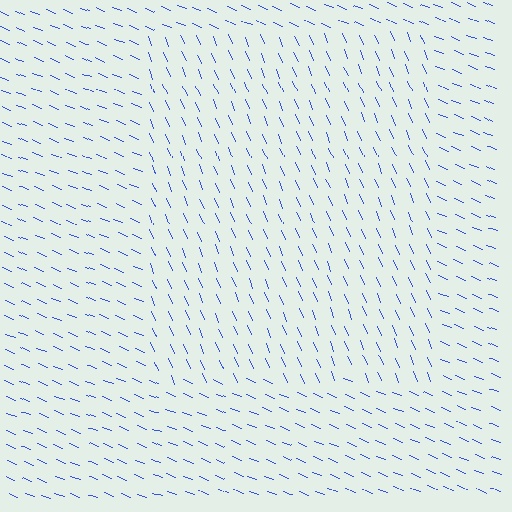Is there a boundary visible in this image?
Yes, there is a texture boundary formed by a change in line orientation.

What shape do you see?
I see a rectangle.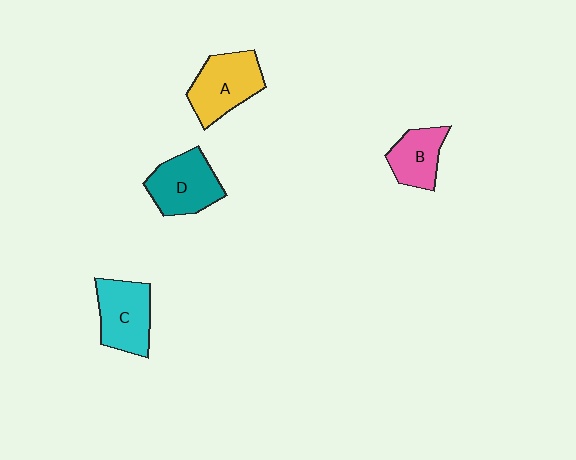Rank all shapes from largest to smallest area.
From largest to smallest: A (yellow), C (cyan), D (teal), B (pink).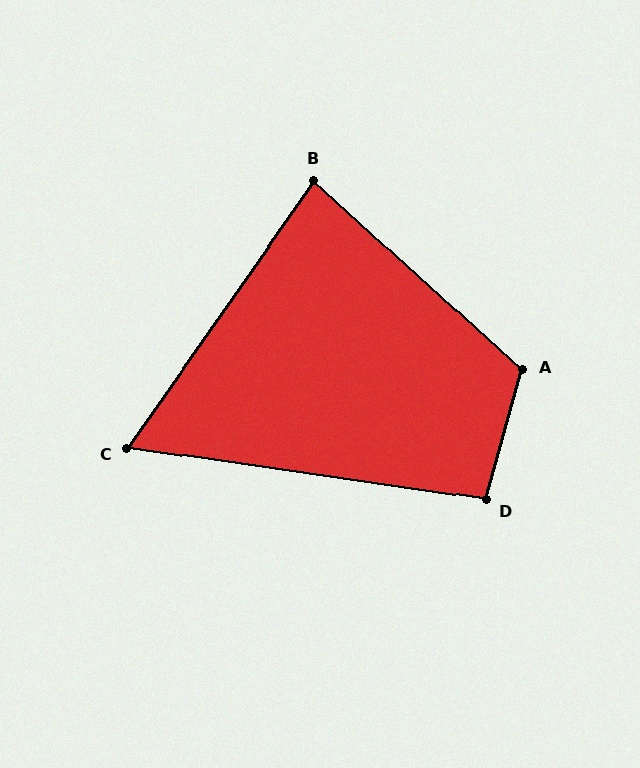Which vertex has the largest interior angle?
A, at approximately 117 degrees.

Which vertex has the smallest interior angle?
C, at approximately 63 degrees.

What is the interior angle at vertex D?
Approximately 97 degrees (obtuse).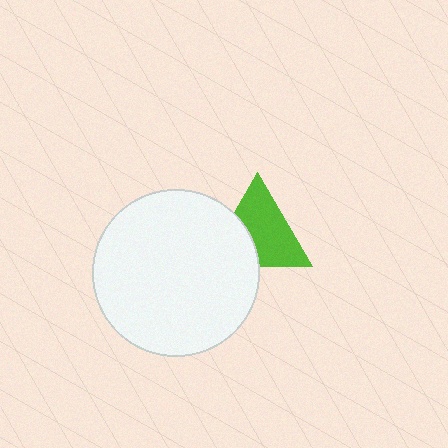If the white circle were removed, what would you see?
You would see the complete lime triangle.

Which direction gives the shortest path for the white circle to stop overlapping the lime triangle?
Moving left gives the shortest separation.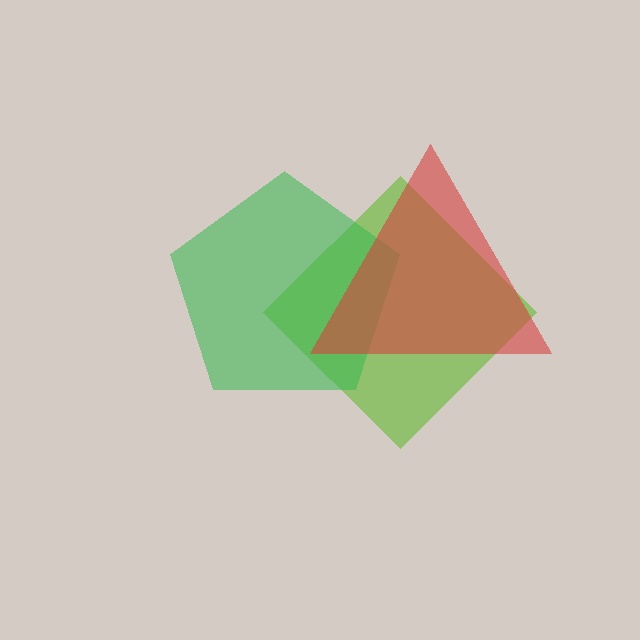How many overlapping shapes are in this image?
There are 3 overlapping shapes in the image.